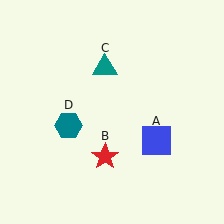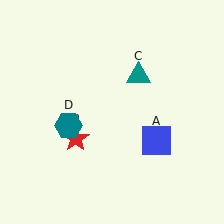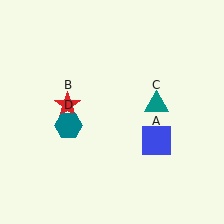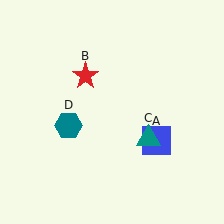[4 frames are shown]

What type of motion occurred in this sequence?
The red star (object B), teal triangle (object C) rotated clockwise around the center of the scene.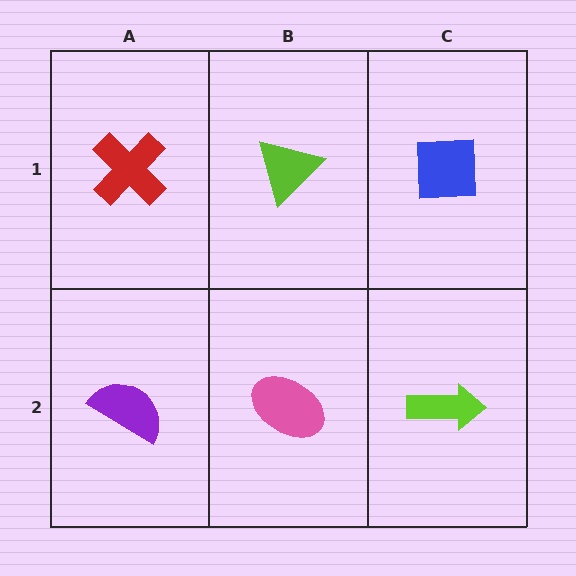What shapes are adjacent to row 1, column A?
A purple semicircle (row 2, column A), a lime triangle (row 1, column B).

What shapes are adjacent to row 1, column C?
A lime arrow (row 2, column C), a lime triangle (row 1, column B).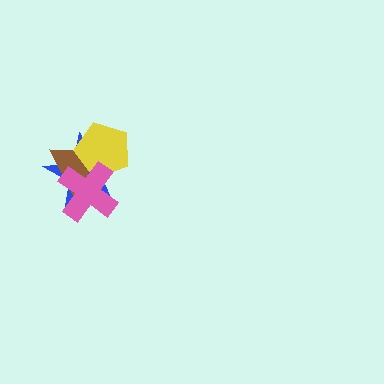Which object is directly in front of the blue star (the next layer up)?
The brown triangle is directly in front of the blue star.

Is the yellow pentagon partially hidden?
Yes, it is partially covered by another shape.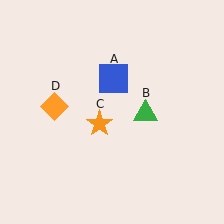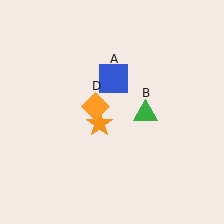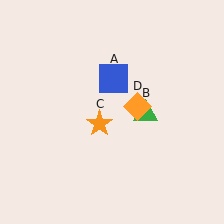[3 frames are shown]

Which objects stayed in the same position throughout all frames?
Blue square (object A) and green triangle (object B) and orange star (object C) remained stationary.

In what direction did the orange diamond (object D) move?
The orange diamond (object D) moved right.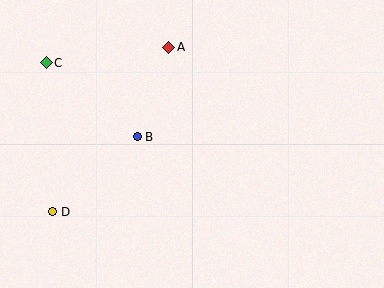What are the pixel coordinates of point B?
Point B is at (137, 137).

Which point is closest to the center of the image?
Point B at (137, 137) is closest to the center.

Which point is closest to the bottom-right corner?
Point B is closest to the bottom-right corner.